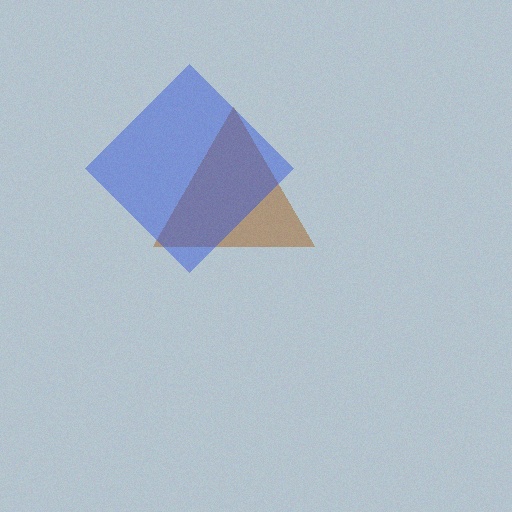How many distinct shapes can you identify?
There are 2 distinct shapes: a brown triangle, a blue diamond.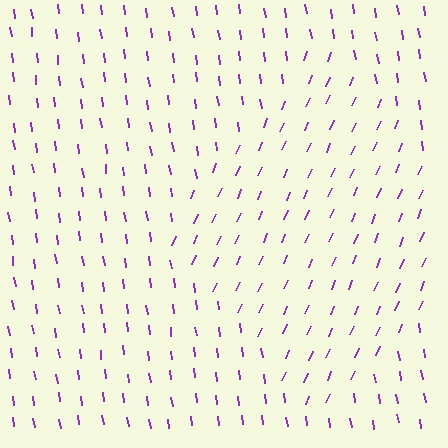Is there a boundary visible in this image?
Yes, there is a texture boundary formed by a change in line orientation.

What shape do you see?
I see a diamond.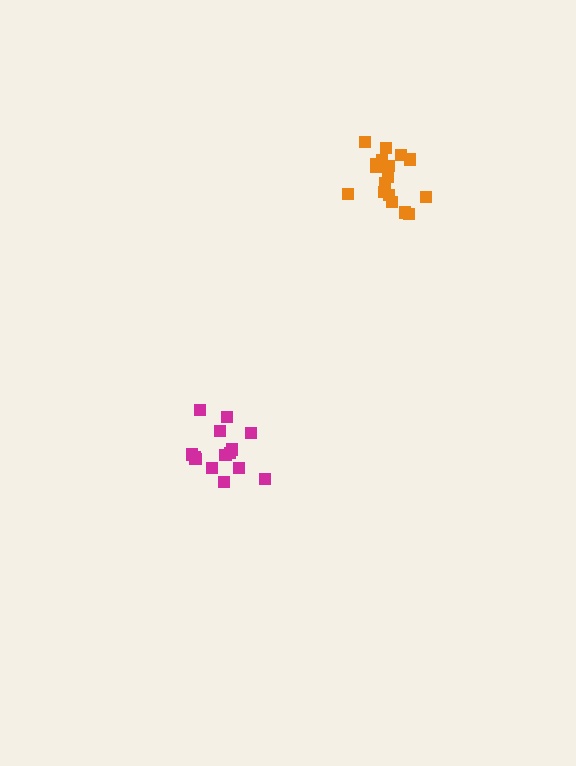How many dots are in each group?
Group 1: 14 dots, Group 2: 17 dots (31 total).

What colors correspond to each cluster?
The clusters are colored: magenta, orange.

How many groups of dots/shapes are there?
There are 2 groups.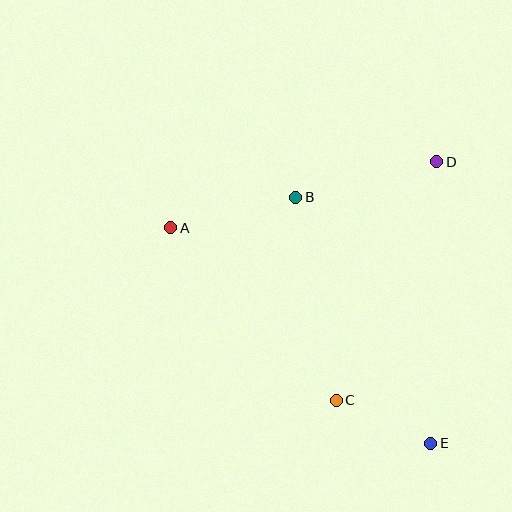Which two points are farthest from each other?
Points A and E are farthest from each other.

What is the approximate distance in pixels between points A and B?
The distance between A and B is approximately 128 pixels.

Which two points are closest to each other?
Points C and E are closest to each other.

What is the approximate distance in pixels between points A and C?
The distance between A and C is approximately 239 pixels.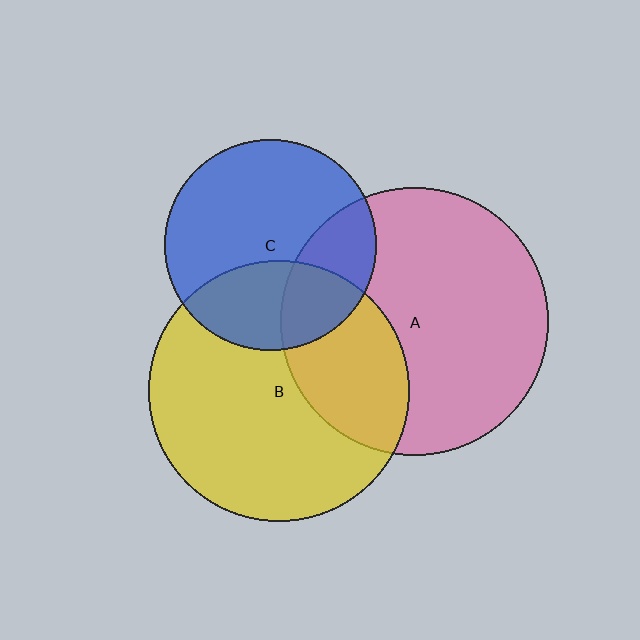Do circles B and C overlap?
Yes.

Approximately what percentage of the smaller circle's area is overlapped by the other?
Approximately 35%.